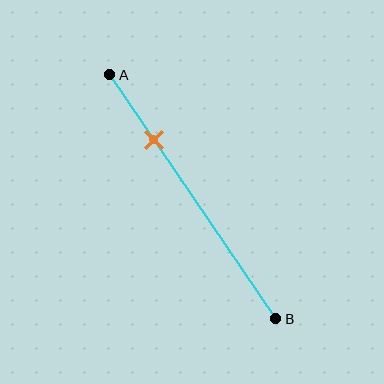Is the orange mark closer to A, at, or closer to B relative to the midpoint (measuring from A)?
The orange mark is closer to point A than the midpoint of segment AB.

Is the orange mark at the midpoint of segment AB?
No, the mark is at about 25% from A, not at the 50% midpoint.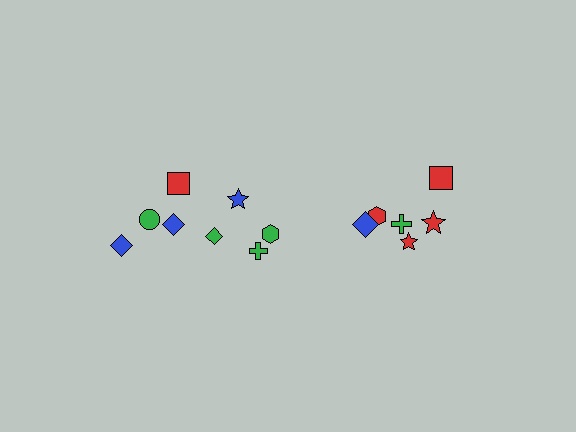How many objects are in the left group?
There are 8 objects.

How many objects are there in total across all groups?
There are 14 objects.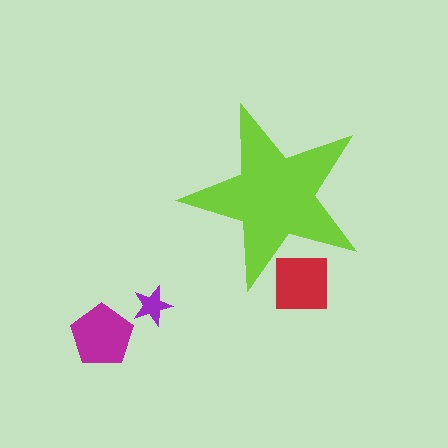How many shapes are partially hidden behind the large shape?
1 shape is partially hidden.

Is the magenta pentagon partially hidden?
No, the magenta pentagon is fully visible.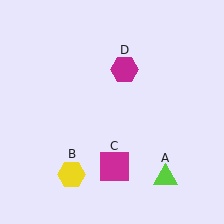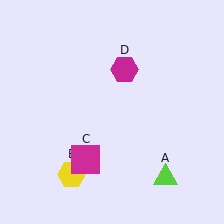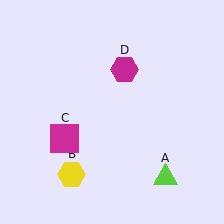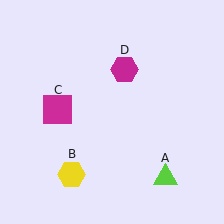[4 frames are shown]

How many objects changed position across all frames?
1 object changed position: magenta square (object C).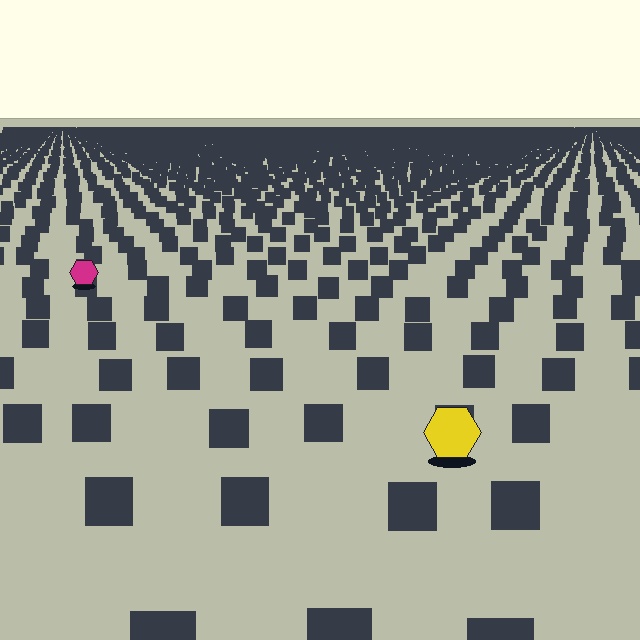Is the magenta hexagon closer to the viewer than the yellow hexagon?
No. The yellow hexagon is closer — you can tell from the texture gradient: the ground texture is coarser near it.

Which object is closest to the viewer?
The yellow hexagon is closest. The texture marks near it are larger and more spread out.